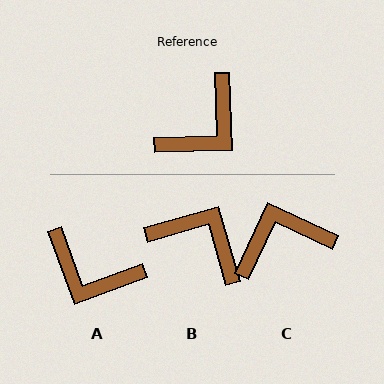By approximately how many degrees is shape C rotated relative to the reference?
Approximately 153 degrees counter-clockwise.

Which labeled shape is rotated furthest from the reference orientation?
C, about 153 degrees away.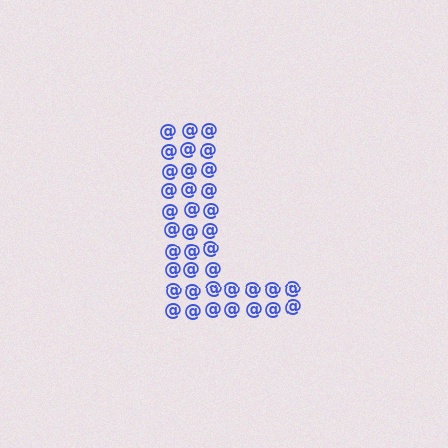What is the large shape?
The large shape is the letter L.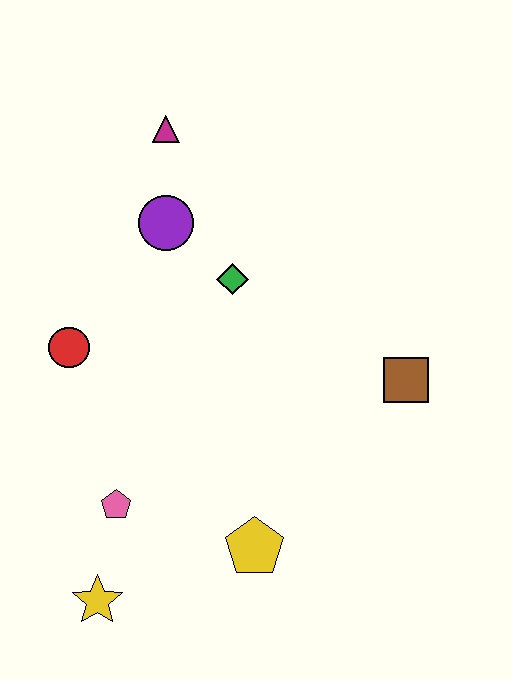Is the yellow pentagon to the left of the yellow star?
No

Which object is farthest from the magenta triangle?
The yellow star is farthest from the magenta triangle.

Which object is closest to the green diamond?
The purple circle is closest to the green diamond.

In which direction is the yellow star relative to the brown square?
The yellow star is to the left of the brown square.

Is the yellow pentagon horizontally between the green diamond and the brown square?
Yes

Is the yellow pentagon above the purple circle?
No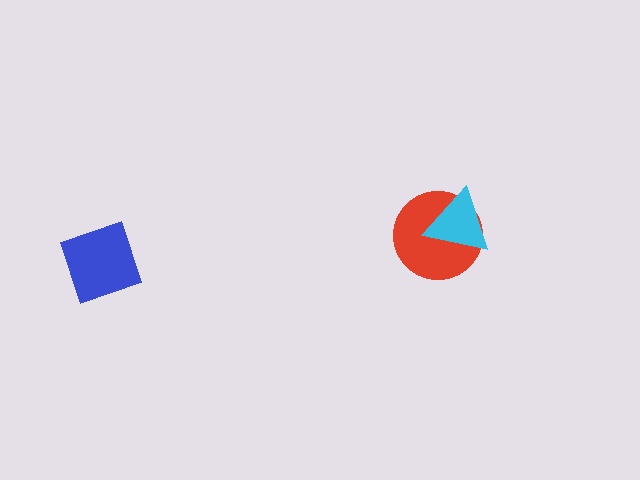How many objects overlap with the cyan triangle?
1 object overlaps with the cyan triangle.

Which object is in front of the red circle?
The cyan triangle is in front of the red circle.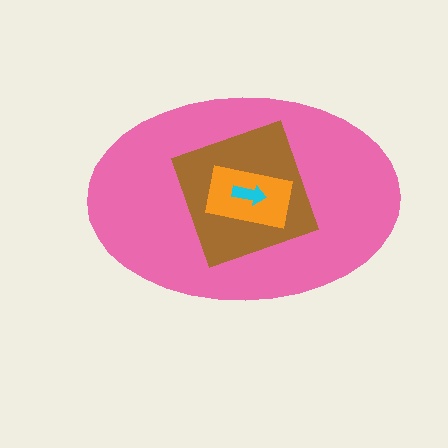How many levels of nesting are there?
4.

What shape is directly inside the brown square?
The orange rectangle.